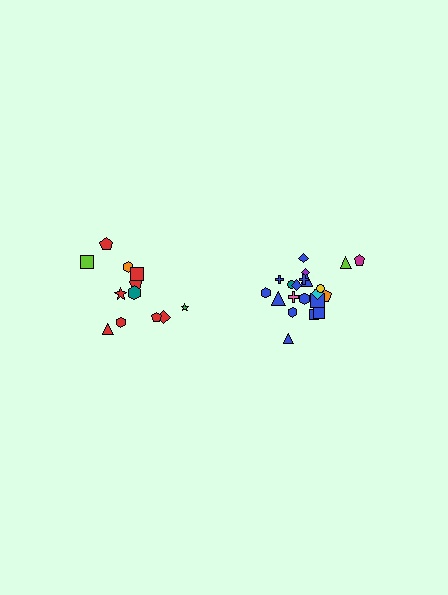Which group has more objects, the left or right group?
The right group.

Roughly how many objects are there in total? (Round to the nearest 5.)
Roughly 35 objects in total.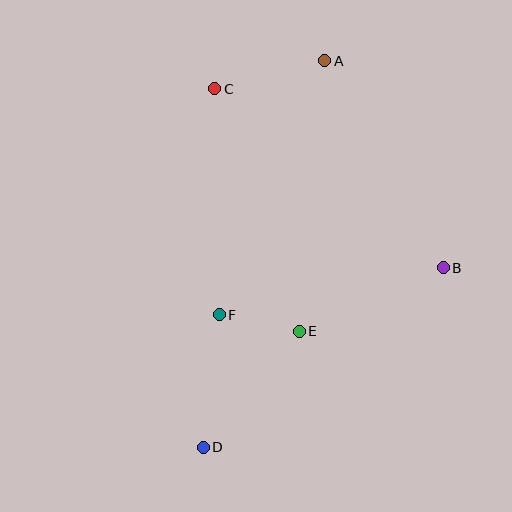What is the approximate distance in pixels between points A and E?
The distance between A and E is approximately 272 pixels.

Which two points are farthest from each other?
Points A and D are farthest from each other.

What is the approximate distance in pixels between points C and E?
The distance between C and E is approximately 257 pixels.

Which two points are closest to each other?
Points E and F are closest to each other.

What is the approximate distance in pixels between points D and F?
The distance between D and F is approximately 133 pixels.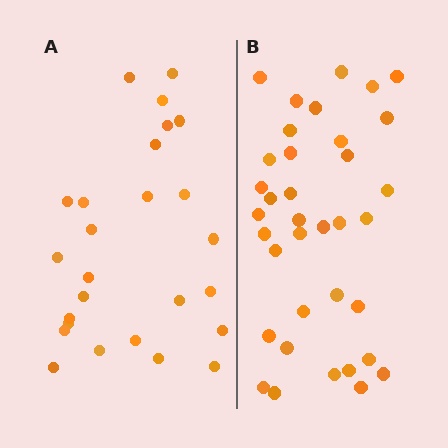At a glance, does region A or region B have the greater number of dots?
Region B (the right region) has more dots.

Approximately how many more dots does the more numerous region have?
Region B has roughly 10 or so more dots than region A.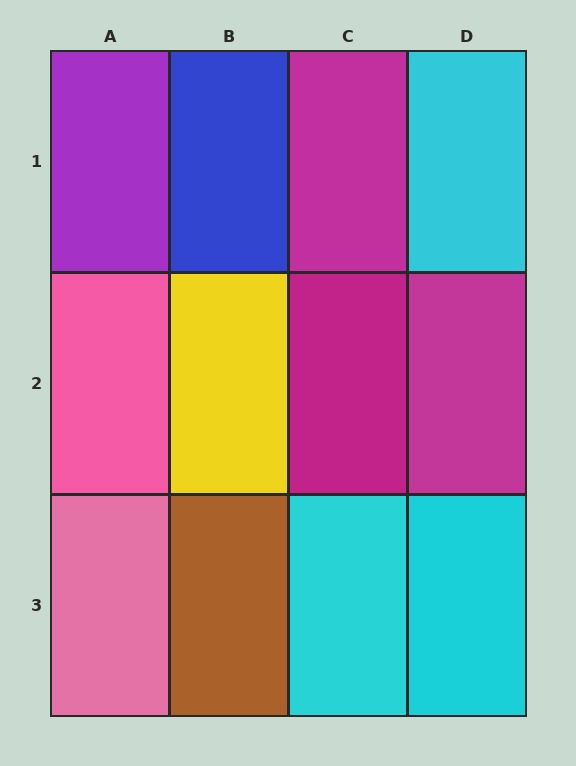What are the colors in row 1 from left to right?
Purple, blue, magenta, cyan.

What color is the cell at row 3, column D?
Cyan.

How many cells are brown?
1 cell is brown.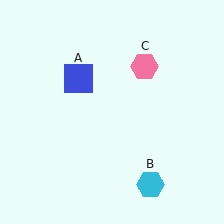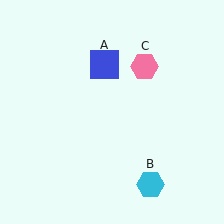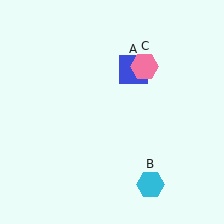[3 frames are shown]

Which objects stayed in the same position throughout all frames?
Cyan hexagon (object B) and pink hexagon (object C) remained stationary.